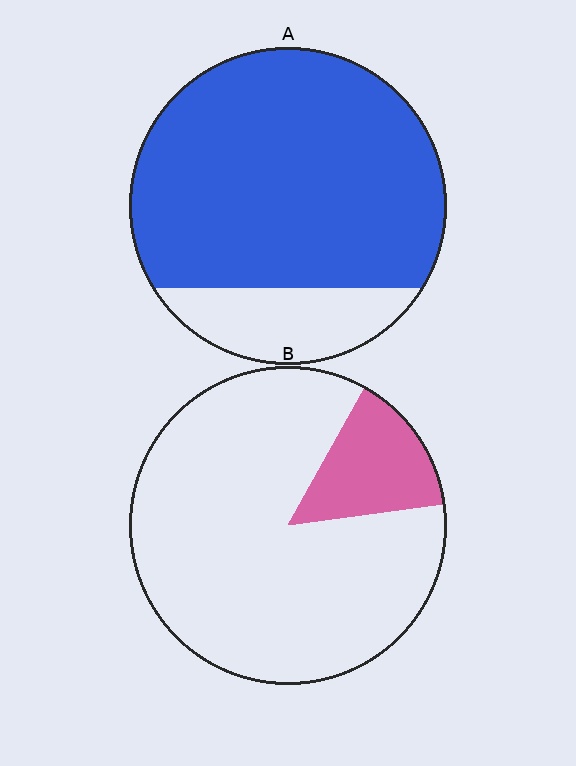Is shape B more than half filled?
No.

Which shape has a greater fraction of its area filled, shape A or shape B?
Shape A.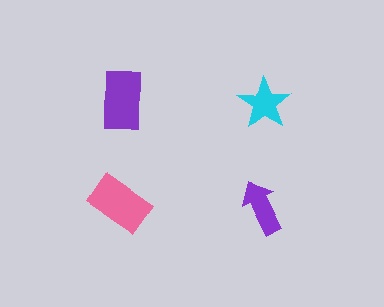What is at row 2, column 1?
A pink rectangle.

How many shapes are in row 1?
2 shapes.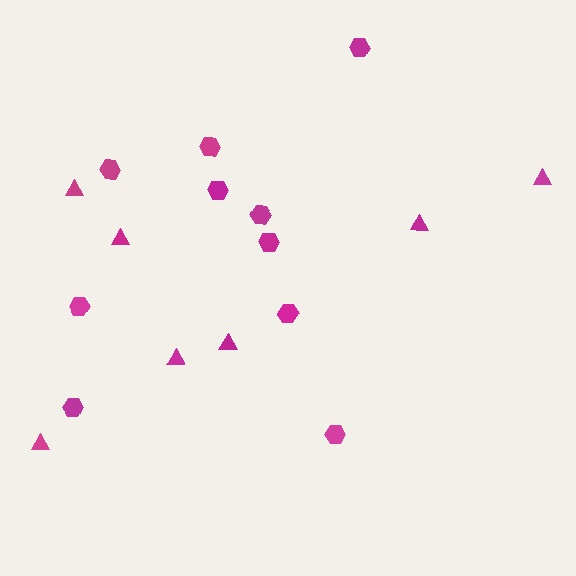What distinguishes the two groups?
There are 2 groups: one group of hexagons (10) and one group of triangles (7).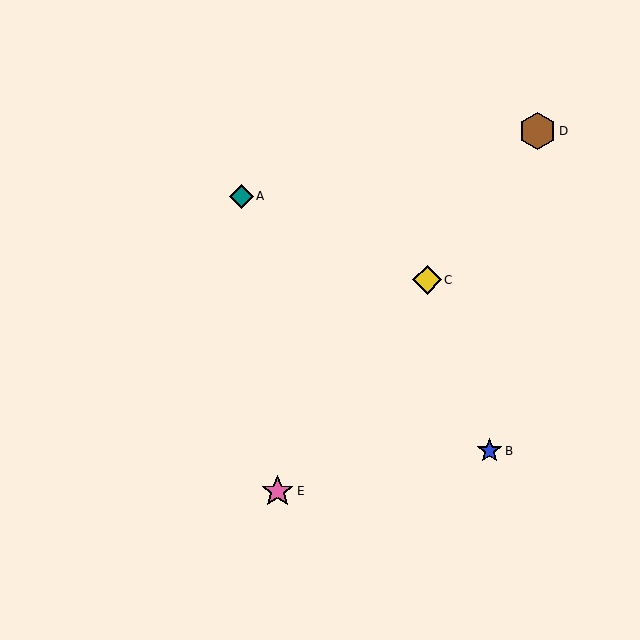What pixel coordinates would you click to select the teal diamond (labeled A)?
Click at (241, 196) to select the teal diamond A.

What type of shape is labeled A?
Shape A is a teal diamond.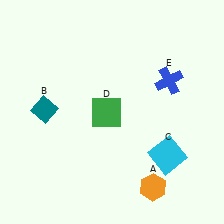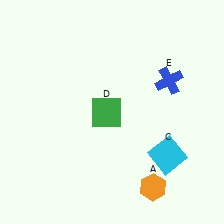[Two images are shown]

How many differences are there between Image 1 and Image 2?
There is 1 difference between the two images.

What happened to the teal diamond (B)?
The teal diamond (B) was removed in Image 2. It was in the top-left area of Image 1.